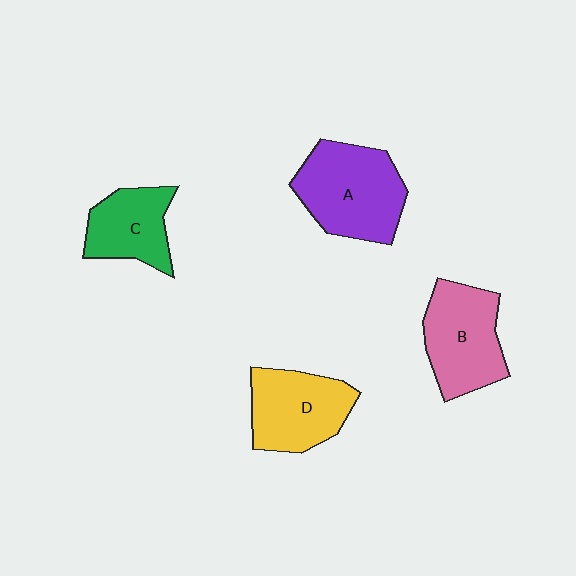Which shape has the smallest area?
Shape C (green).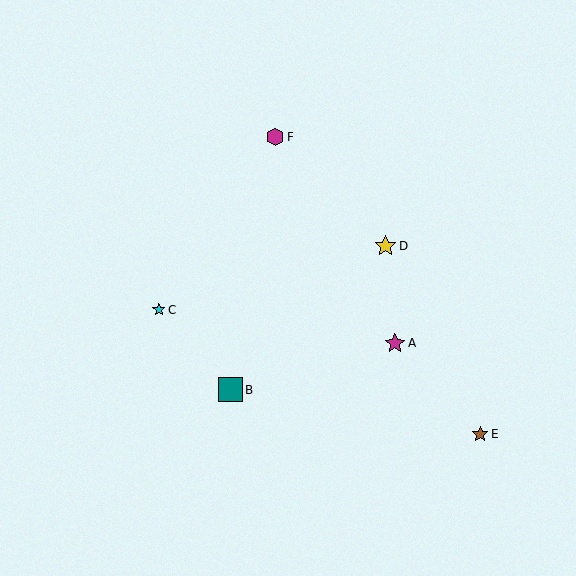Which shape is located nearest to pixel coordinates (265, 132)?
The magenta hexagon (labeled F) at (275, 137) is nearest to that location.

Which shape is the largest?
The teal square (labeled B) is the largest.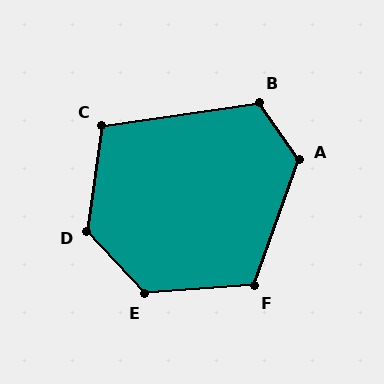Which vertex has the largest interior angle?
D, at approximately 129 degrees.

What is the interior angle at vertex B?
Approximately 117 degrees (obtuse).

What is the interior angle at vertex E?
Approximately 128 degrees (obtuse).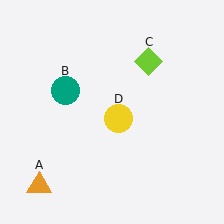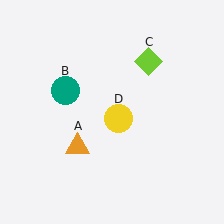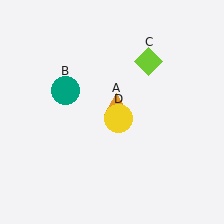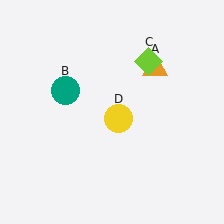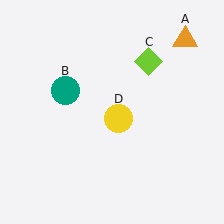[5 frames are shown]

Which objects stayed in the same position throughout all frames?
Teal circle (object B) and lime diamond (object C) and yellow circle (object D) remained stationary.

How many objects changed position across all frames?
1 object changed position: orange triangle (object A).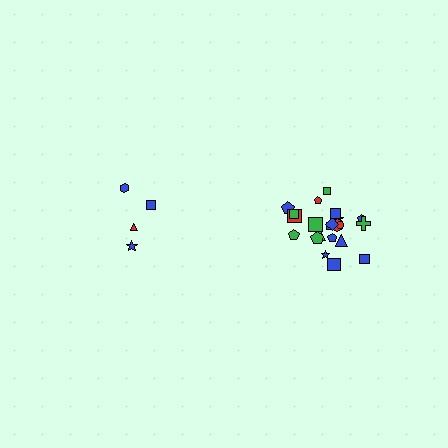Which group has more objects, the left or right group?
The right group.